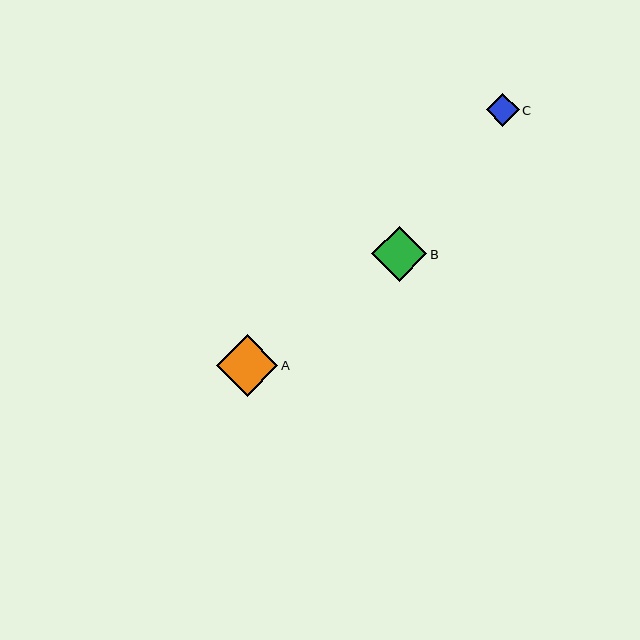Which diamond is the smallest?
Diamond C is the smallest with a size of approximately 33 pixels.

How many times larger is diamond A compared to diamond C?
Diamond A is approximately 1.9 times the size of diamond C.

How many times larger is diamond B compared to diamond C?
Diamond B is approximately 1.7 times the size of diamond C.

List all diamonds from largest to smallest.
From largest to smallest: A, B, C.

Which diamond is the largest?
Diamond A is the largest with a size of approximately 62 pixels.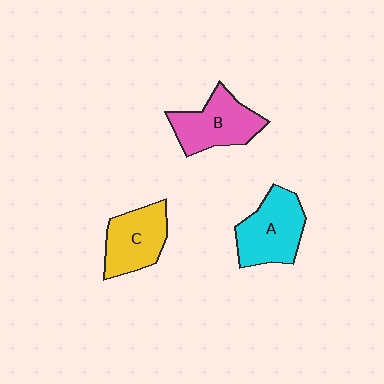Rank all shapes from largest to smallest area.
From largest to smallest: A (cyan), B (pink), C (yellow).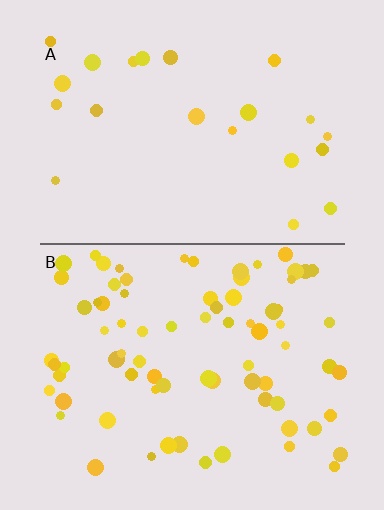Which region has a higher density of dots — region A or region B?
B (the bottom).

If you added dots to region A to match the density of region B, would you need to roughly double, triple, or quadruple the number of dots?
Approximately triple.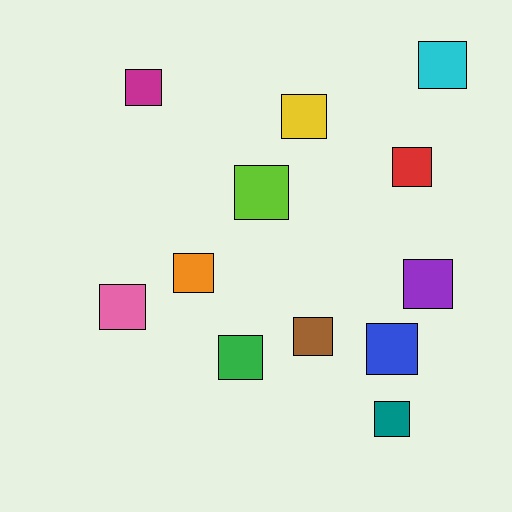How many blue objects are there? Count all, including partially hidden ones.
There is 1 blue object.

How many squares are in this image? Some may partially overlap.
There are 12 squares.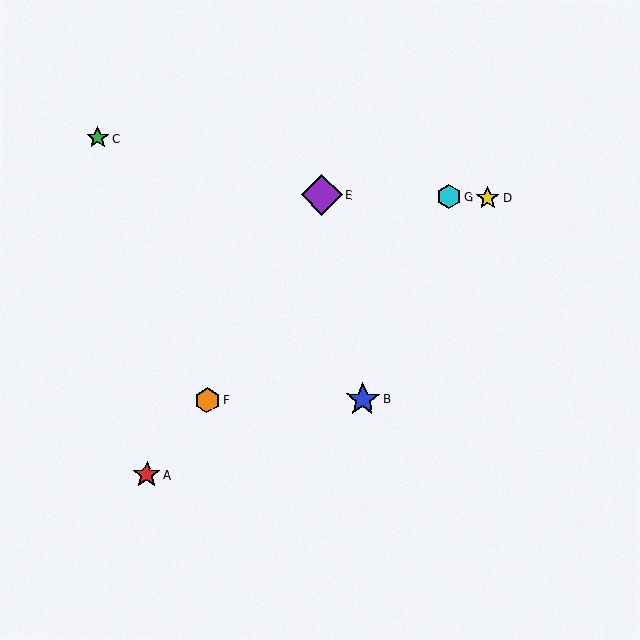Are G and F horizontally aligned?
No, G is at y≈197 and F is at y≈400.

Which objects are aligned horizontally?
Objects D, E, G are aligned horizontally.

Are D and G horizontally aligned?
Yes, both are at y≈198.